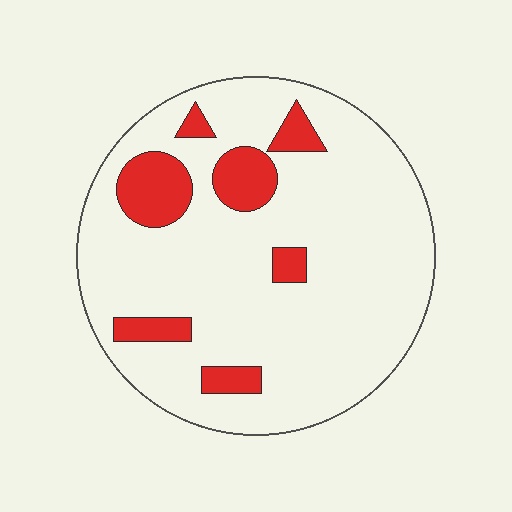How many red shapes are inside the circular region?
7.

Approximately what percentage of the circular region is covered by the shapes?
Approximately 15%.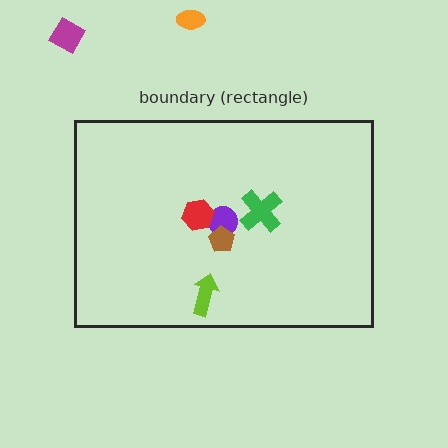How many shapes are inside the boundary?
5 inside, 2 outside.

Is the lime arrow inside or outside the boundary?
Inside.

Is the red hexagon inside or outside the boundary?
Inside.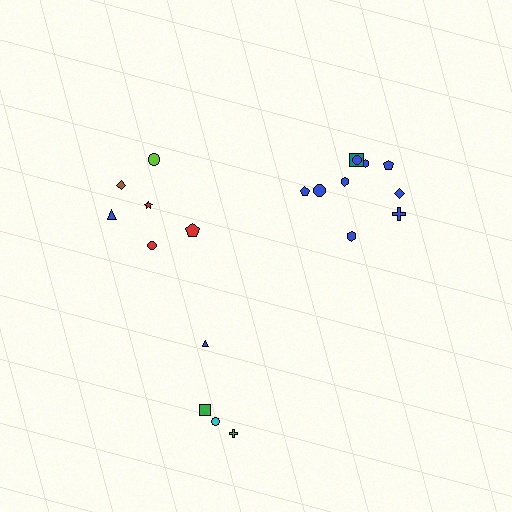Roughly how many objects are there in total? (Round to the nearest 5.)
Roughly 20 objects in total.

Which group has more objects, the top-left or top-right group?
The top-right group.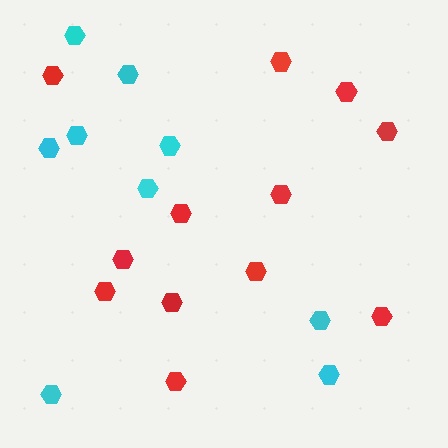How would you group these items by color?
There are 2 groups: one group of red hexagons (12) and one group of cyan hexagons (9).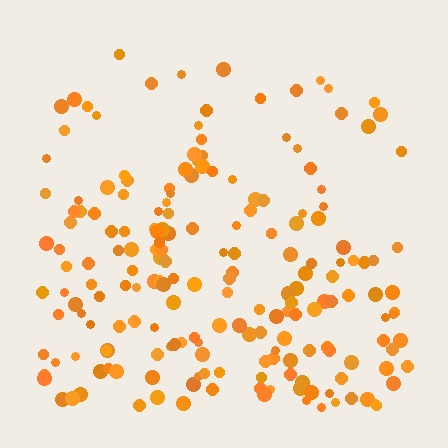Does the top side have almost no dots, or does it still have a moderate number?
Still a moderate number, just noticeably fewer than the bottom.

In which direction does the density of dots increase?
From top to bottom, with the bottom side densest.